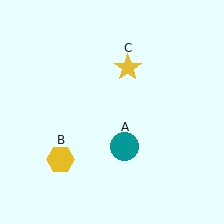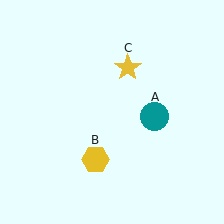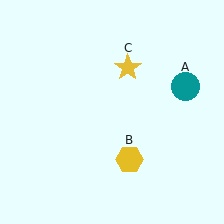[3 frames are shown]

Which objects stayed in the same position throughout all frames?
Yellow star (object C) remained stationary.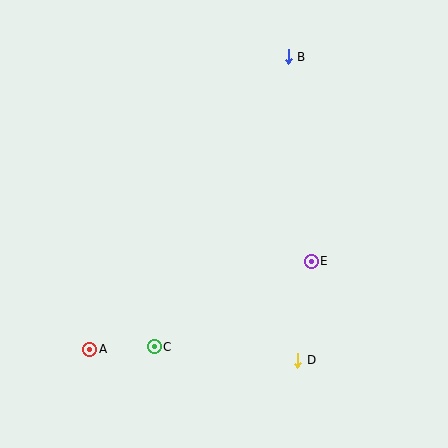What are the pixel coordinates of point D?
Point D is at (298, 360).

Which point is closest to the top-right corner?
Point B is closest to the top-right corner.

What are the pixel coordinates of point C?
Point C is at (154, 347).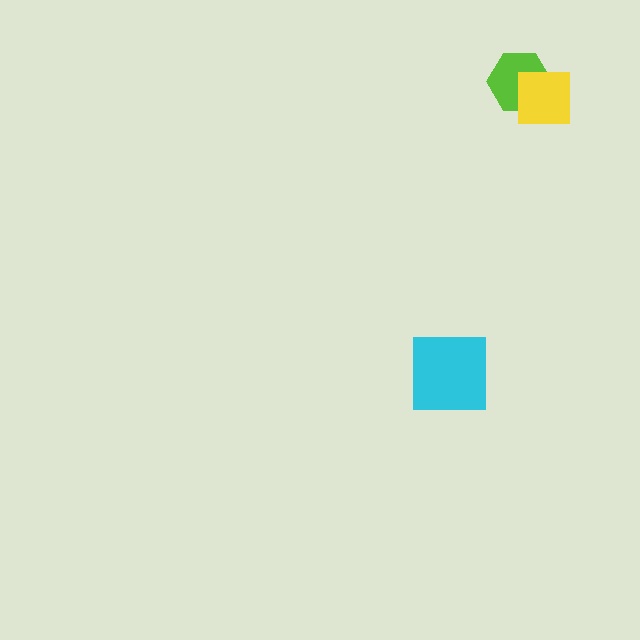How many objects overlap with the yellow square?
1 object overlaps with the yellow square.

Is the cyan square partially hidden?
No, no other shape covers it.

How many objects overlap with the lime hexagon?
1 object overlaps with the lime hexagon.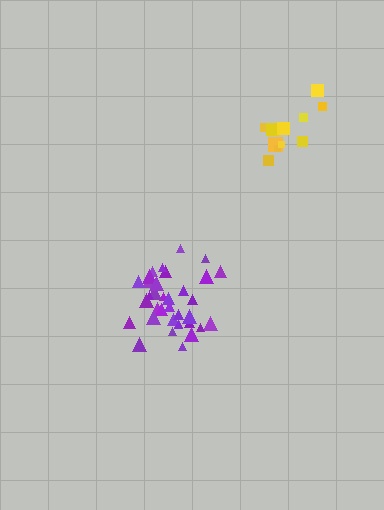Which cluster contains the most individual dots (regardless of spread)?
Purple (35).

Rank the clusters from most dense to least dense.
purple, yellow.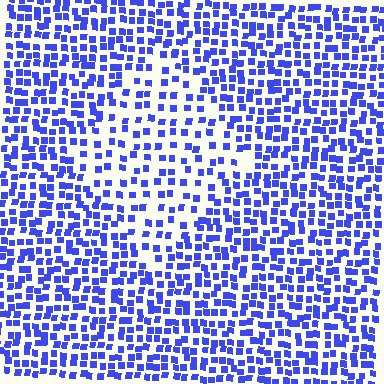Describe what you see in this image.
The image contains small blue elements arranged at two different densities. A diamond-shaped region is visible where the elements are less densely packed than the surrounding area.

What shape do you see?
I see a diamond.